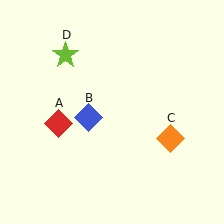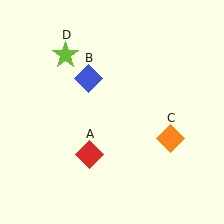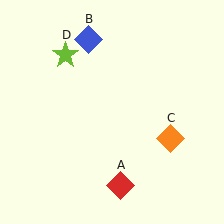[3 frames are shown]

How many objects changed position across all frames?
2 objects changed position: red diamond (object A), blue diamond (object B).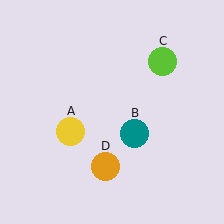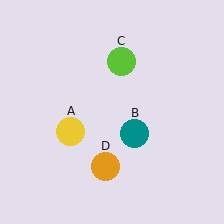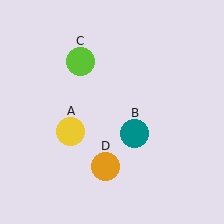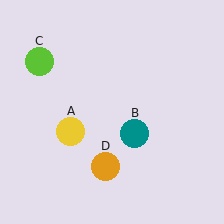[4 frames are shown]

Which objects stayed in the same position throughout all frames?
Yellow circle (object A) and teal circle (object B) and orange circle (object D) remained stationary.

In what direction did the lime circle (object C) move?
The lime circle (object C) moved left.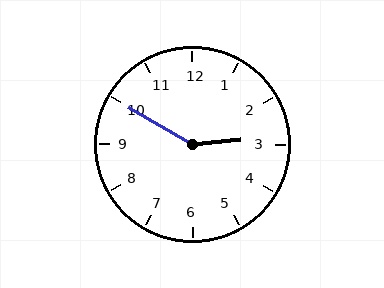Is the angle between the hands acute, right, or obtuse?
It is obtuse.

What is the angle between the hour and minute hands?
Approximately 145 degrees.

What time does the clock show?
2:50.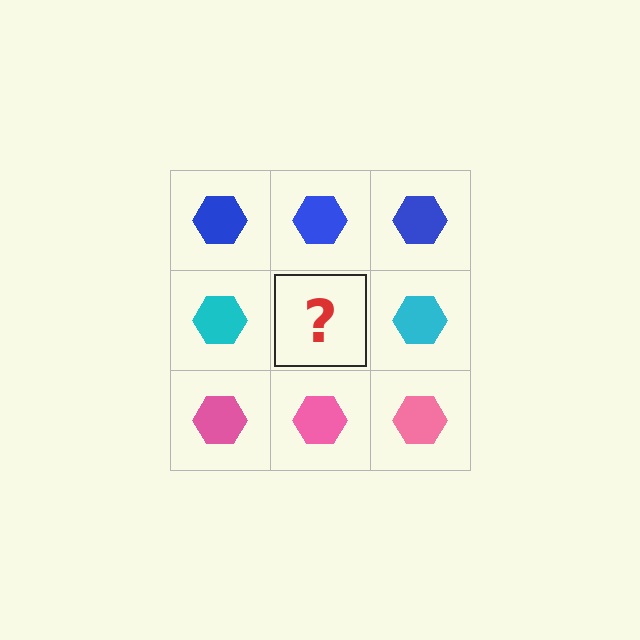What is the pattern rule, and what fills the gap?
The rule is that each row has a consistent color. The gap should be filled with a cyan hexagon.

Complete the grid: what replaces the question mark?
The question mark should be replaced with a cyan hexagon.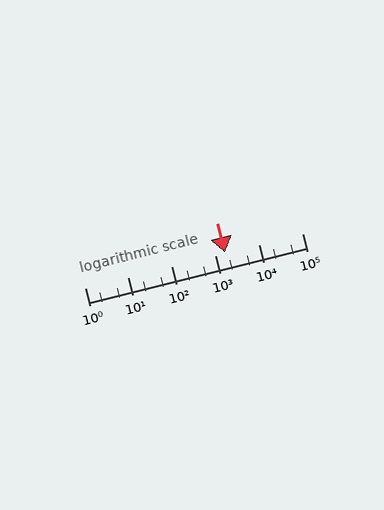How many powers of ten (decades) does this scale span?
The scale spans 5 decades, from 1 to 100000.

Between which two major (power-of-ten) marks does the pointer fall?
The pointer is between 1000 and 10000.